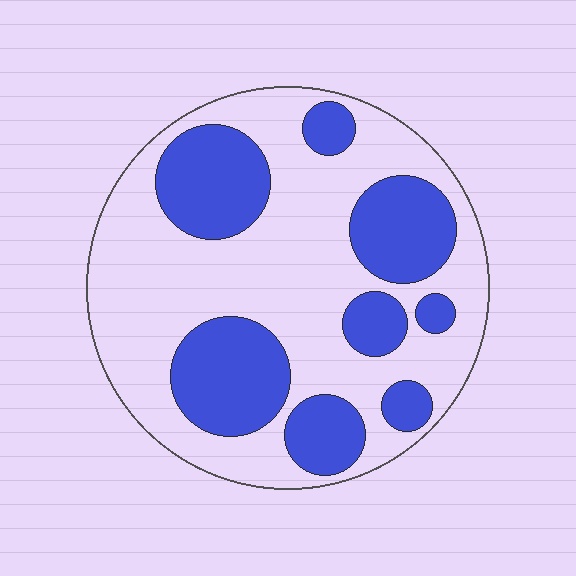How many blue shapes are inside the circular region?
8.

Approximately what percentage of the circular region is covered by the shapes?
Approximately 35%.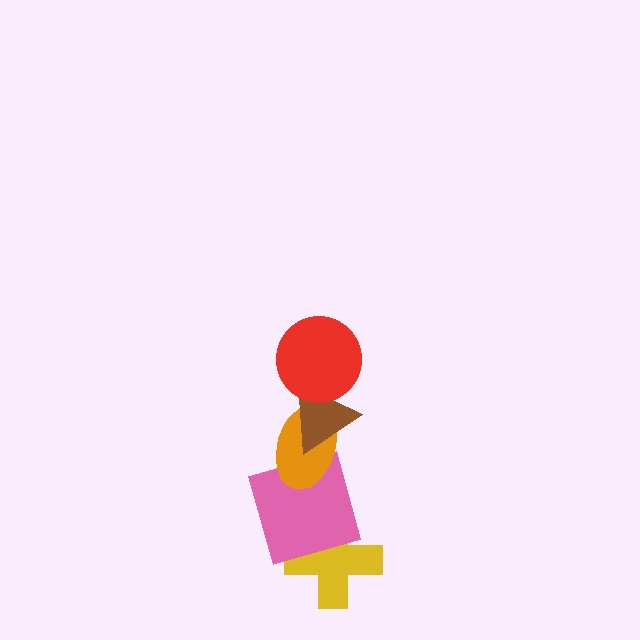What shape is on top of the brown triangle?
The red circle is on top of the brown triangle.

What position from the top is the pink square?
The pink square is 4th from the top.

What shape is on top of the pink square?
The orange ellipse is on top of the pink square.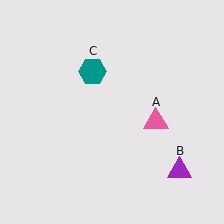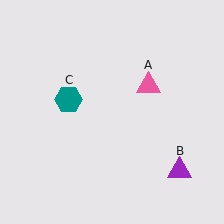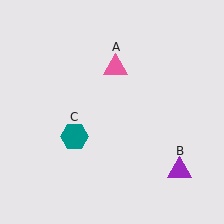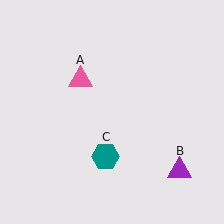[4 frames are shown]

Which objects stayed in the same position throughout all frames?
Purple triangle (object B) remained stationary.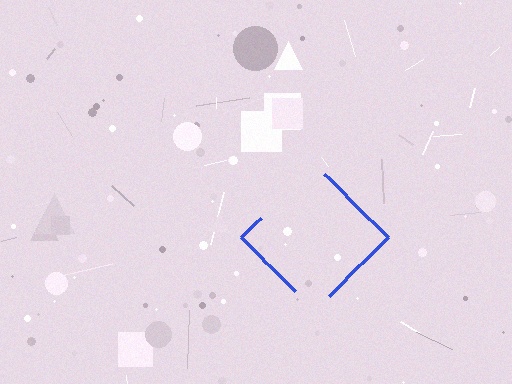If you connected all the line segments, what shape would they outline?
They would outline a diamond.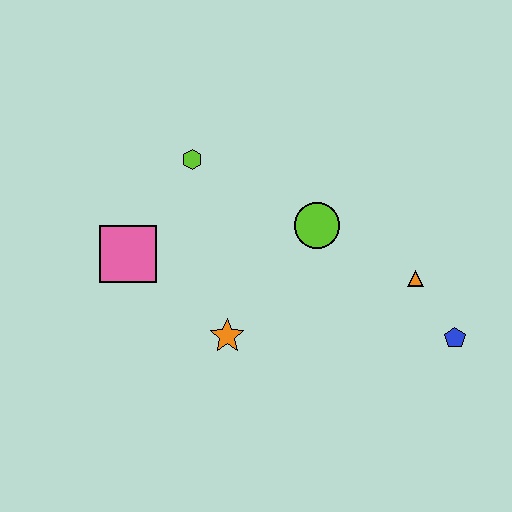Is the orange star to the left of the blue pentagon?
Yes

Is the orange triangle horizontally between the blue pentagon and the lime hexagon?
Yes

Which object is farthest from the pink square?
The blue pentagon is farthest from the pink square.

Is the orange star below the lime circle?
Yes